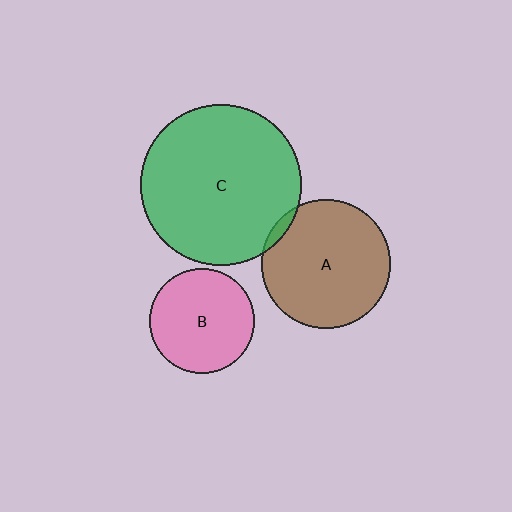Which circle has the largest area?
Circle C (green).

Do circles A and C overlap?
Yes.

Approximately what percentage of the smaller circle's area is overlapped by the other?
Approximately 5%.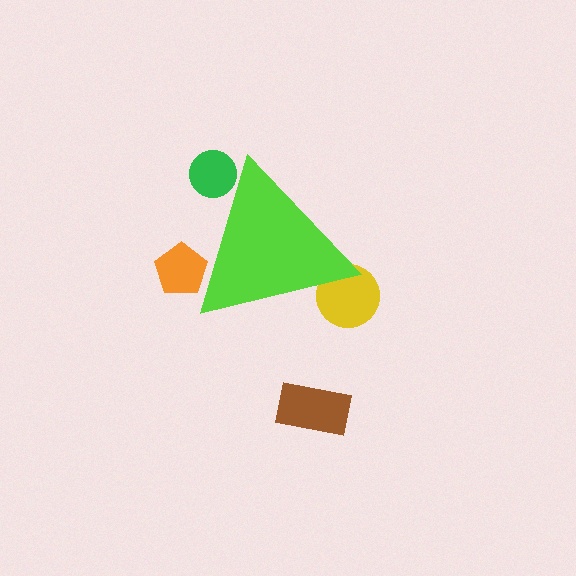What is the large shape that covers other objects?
A lime triangle.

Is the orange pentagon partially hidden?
Yes, the orange pentagon is partially hidden behind the lime triangle.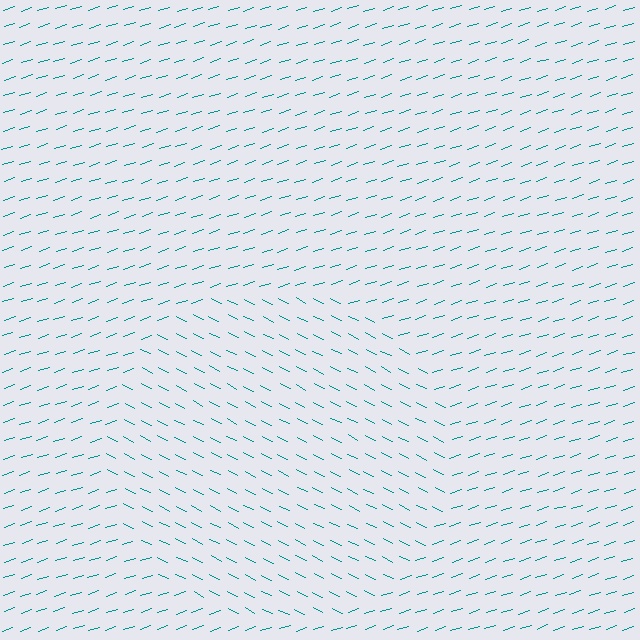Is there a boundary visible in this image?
Yes, there is a texture boundary formed by a change in line orientation.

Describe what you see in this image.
The image is filled with small teal line segments. A circle region in the image has lines oriented differently from the surrounding lines, creating a visible texture boundary.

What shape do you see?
I see a circle.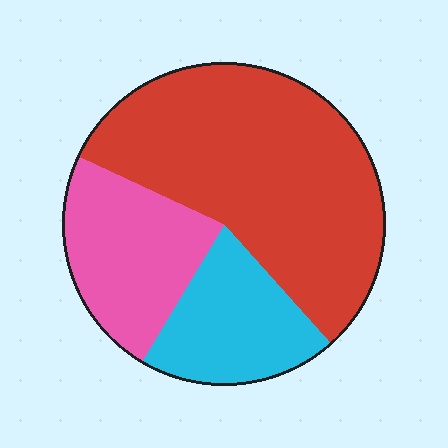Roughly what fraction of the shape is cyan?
Cyan takes up between a sixth and a third of the shape.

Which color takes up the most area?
Red, at roughly 55%.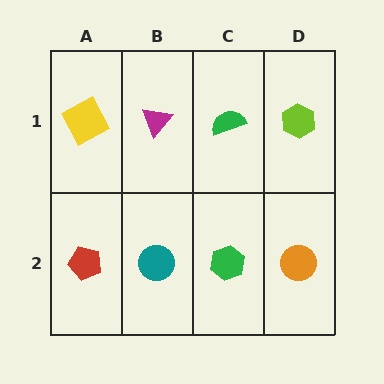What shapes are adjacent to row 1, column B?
A teal circle (row 2, column B), a yellow square (row 1, column A), a green semicircle (row 1, column C).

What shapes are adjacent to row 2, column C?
A green semicircle (row 1, column C), a teal circle (row 2, column B), an orange circle (row 2, column D).